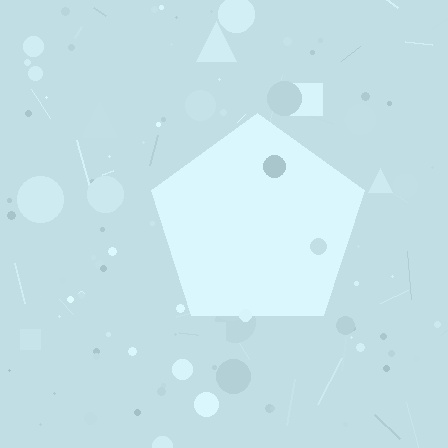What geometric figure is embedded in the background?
A pentagon is embedded in the background.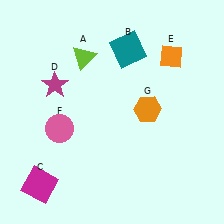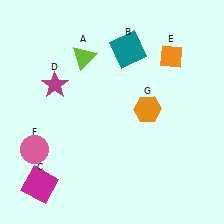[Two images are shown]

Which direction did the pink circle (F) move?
The pink circle (F) moved left.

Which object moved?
The pink circle (F) moved left.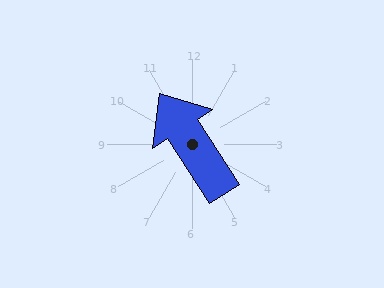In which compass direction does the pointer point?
Northwest.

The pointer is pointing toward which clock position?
Roughly 11 o'clock.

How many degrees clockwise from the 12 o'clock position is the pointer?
Approximately 327 degrees.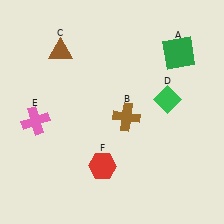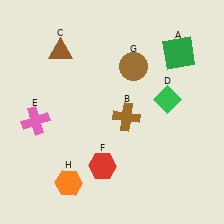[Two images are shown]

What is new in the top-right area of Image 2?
A brown circle (G) was added in the top-right area of Image 2.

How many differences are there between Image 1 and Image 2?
There are 2 differences between the two images.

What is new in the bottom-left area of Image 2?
An orange hexagon (H) was added in the bottom-left area of Image 2.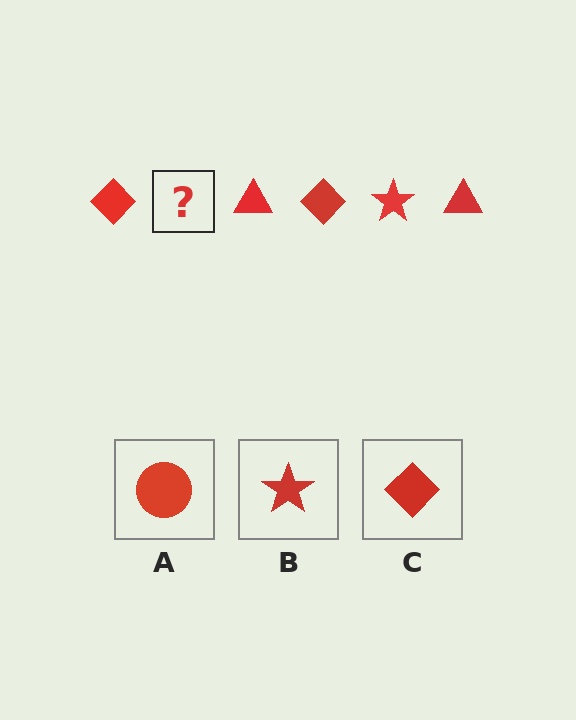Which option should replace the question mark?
Option B.